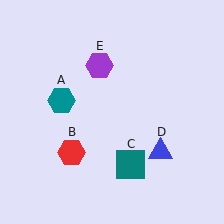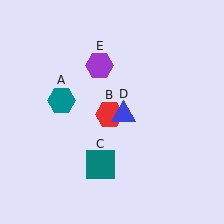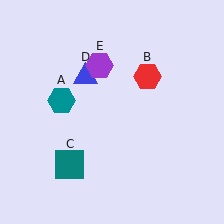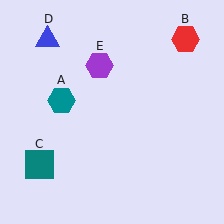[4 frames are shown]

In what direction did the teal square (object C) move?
The teal square (object C) moved left.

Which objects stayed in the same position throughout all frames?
Teal hexagon (object A) and purple hexagon (object E) remained stationary.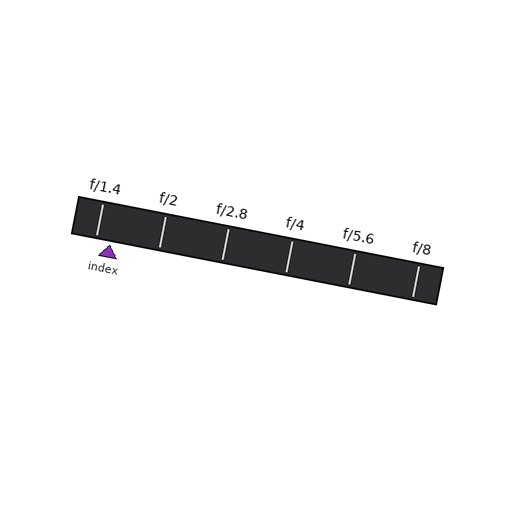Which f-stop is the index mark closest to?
The index mark is closest to f/1.4.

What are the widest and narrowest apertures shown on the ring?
The widest aperture shown is f/1.4 and the narrowest is f/8.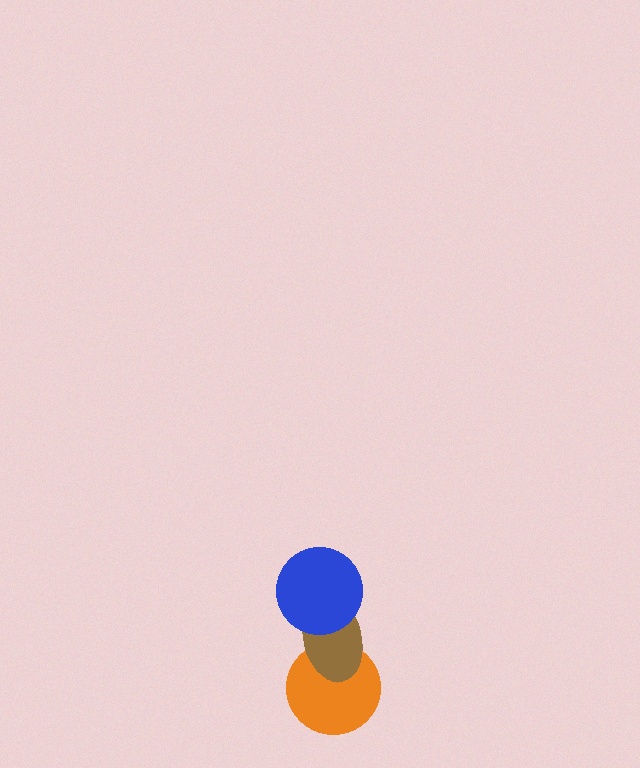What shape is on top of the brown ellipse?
The blue circle is on top of the brown ellipse.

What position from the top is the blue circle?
The blue circle is 1st from the top.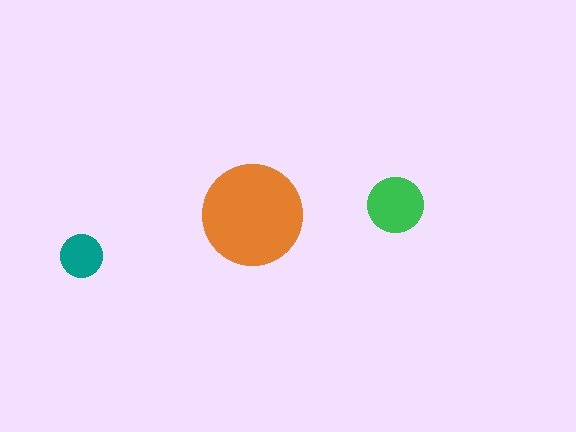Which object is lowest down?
The teal circle is bottommost.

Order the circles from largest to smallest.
the orange one, the green one, the teal one.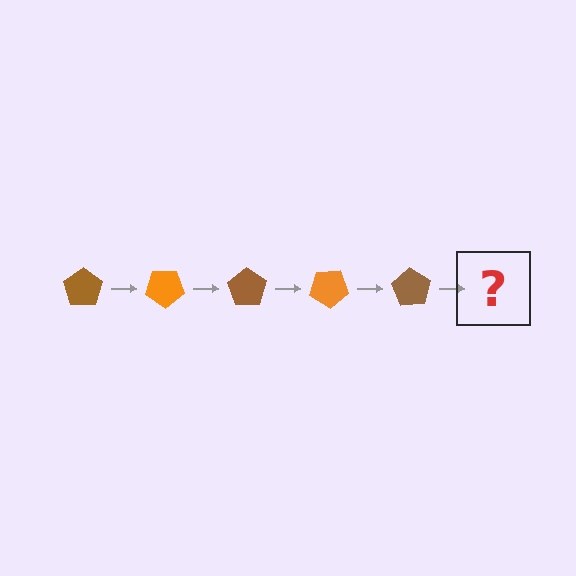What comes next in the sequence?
The next element should be an orange pentagon, rotated 175 degrees from the start.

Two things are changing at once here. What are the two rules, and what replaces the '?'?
The two rules are that it rotates 35 degrees each step and the color cycles through brown and orange. The '?' should be an orange pentagon, rotated 175 degrees from the start.